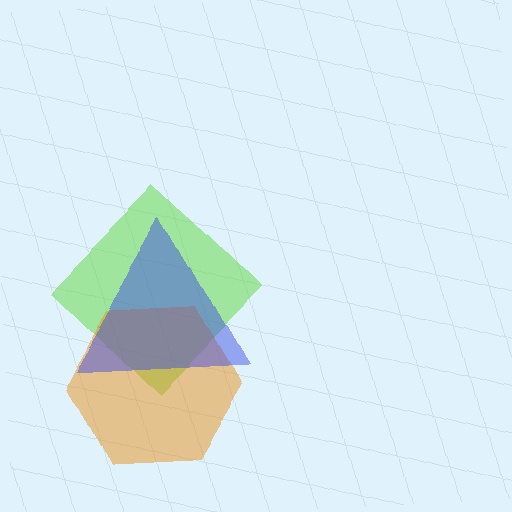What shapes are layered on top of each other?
The layered shapes are: a lime diamond, an orange hexagon, a blue triangle.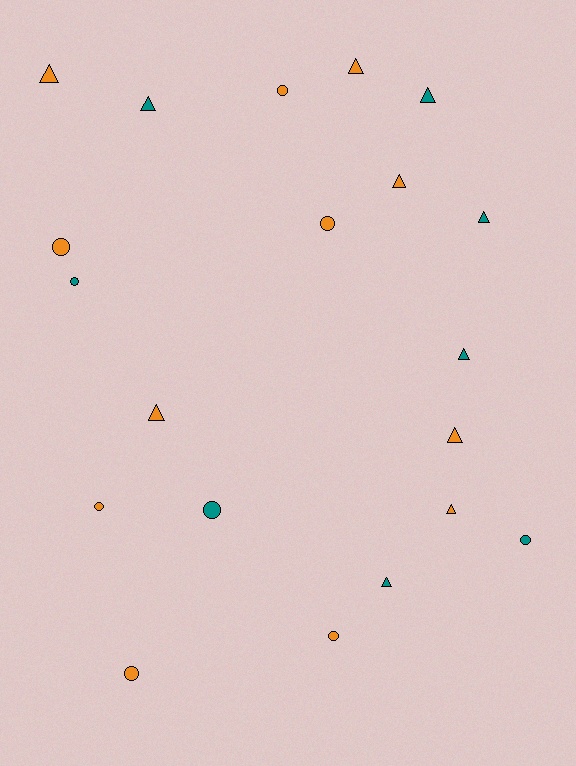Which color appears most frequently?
Orange, with 12 objects.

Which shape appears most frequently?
Triangle, with 11 objects.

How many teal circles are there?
There are 3 teal circles.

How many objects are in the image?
There are 20 objects.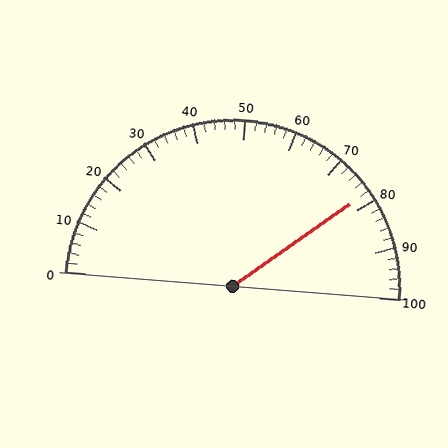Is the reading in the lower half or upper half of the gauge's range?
The reading is in the upper half of the range (0 to 100).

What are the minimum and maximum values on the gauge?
The gauge ranges from 0 to 100.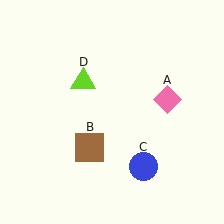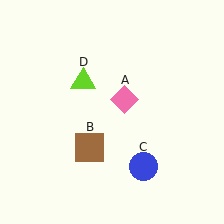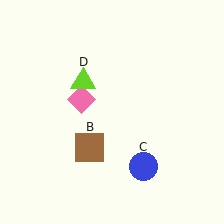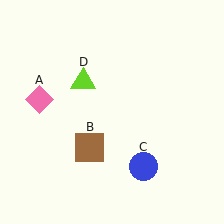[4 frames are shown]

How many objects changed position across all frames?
1 object changed position: pink diamond (object A).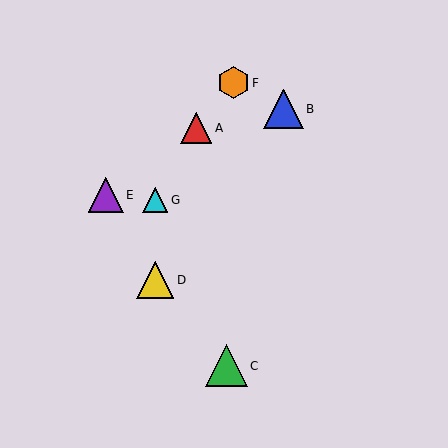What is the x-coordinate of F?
Object F is at x≈233.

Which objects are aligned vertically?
Objects D, G are aligned vertically.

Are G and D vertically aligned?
Yes, both are at x≈155.